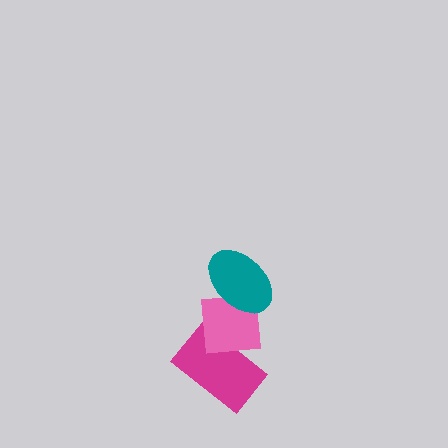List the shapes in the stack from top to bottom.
From top to bottom: the teal ellipse, the pink square, the magenta rectangle.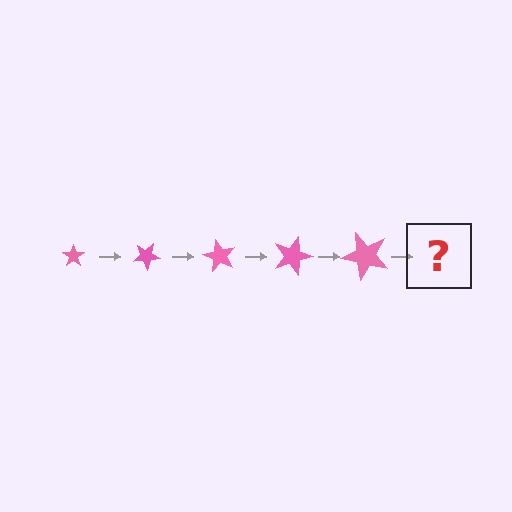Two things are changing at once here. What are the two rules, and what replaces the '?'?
The two rules are that the star grows larger each step and it rotates 30 degrees each step. The '?' should be a star, larger than the previous one and rotated 150 degrees from the start.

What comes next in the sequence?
The next element should be a star, larger than the previous one and rotated 150 degrees from the start.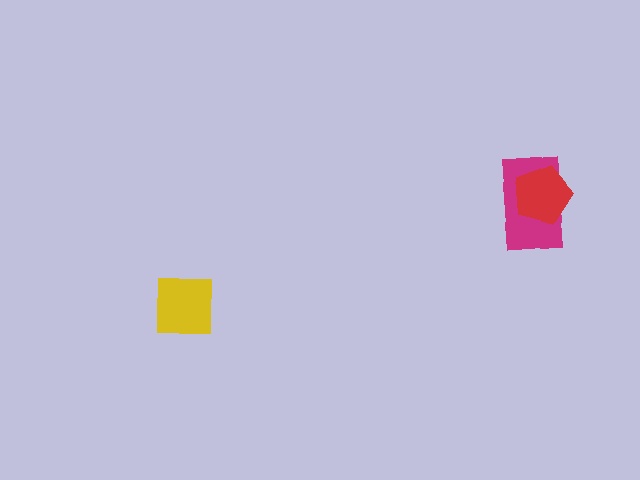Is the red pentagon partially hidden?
No, no other shape covers it.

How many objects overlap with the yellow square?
0 objects overlap with the yellow square.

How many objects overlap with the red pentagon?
1 object overlaps with the red pentagon.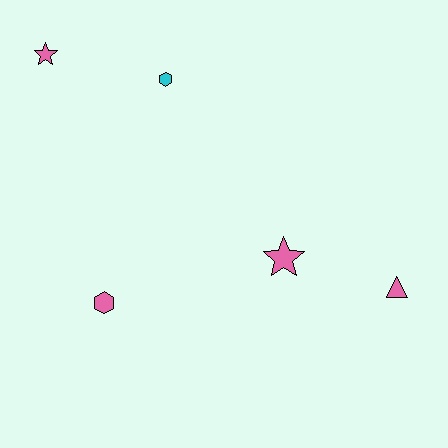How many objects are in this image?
There are 5 objects.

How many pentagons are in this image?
There are no pentagons.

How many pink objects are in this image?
There are 4 pink objects.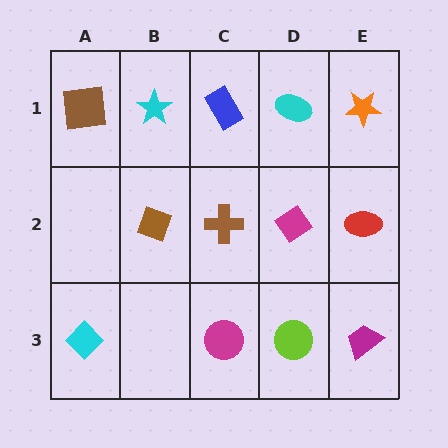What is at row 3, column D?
A lime circle.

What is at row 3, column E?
A magenta trapezoid.